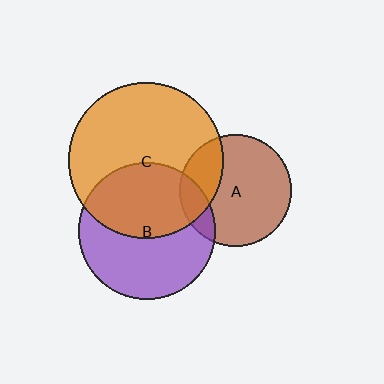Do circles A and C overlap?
Yes.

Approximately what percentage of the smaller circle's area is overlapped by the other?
Approximately 25%.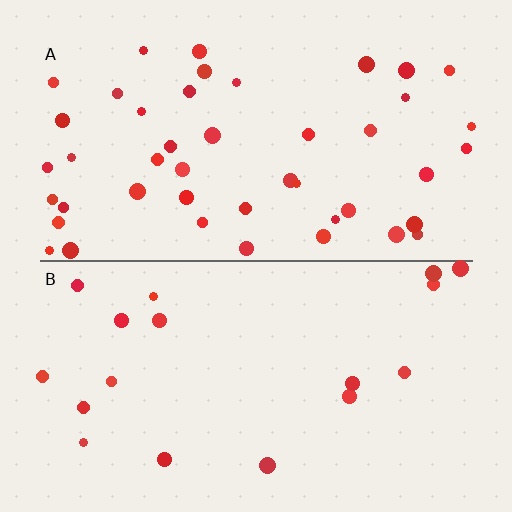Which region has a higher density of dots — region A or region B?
A (the top).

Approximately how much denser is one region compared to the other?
Approximately 2.5× — region A over region B.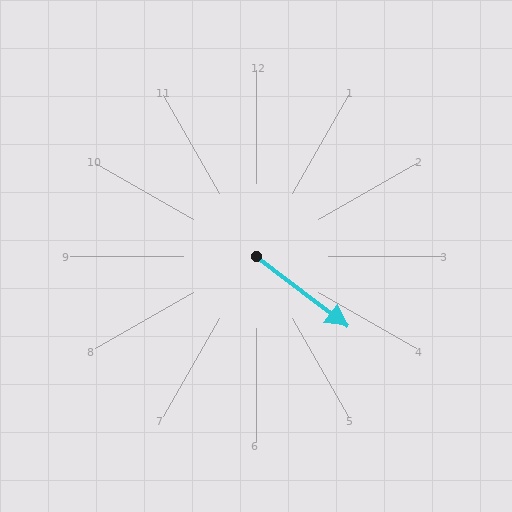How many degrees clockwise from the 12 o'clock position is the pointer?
Approximately 128 degrees.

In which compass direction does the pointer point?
Southeast.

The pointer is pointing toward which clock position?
Roughly 4 o'clock.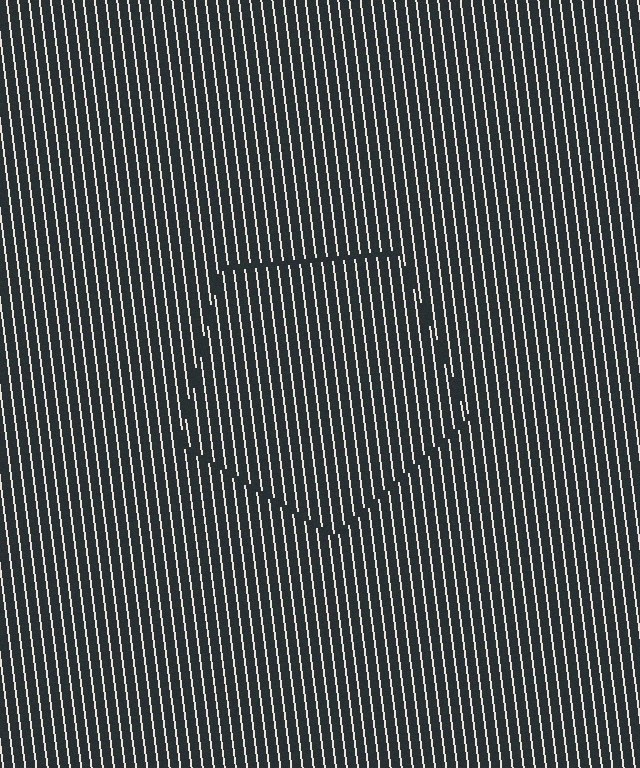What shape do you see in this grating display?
An illusory pentagon. The interior of the shape contains the same grating, shifted by half a period — the contour is defined by the phase discontinuity where line-ends from the inner and outer gratings abut.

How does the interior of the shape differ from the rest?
The interior of the shape contains the same grating, shifted by half a period — the contour is defined by the phase discontinuity where line-ends from the inner and outer gratings abut.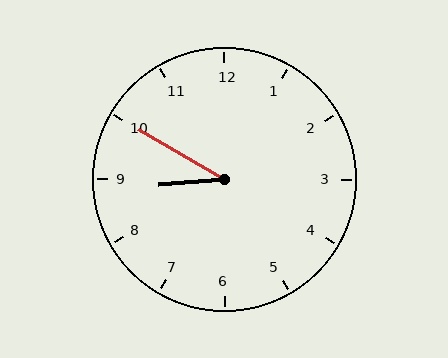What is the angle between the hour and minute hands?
Approximately 35 degrees.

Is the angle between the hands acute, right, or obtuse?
It is acute.